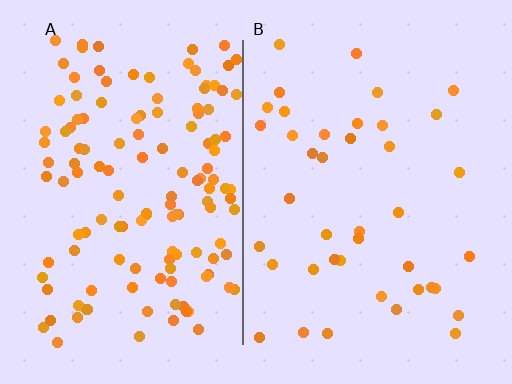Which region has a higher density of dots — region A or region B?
A (the left).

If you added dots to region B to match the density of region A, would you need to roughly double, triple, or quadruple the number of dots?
Approximately triple.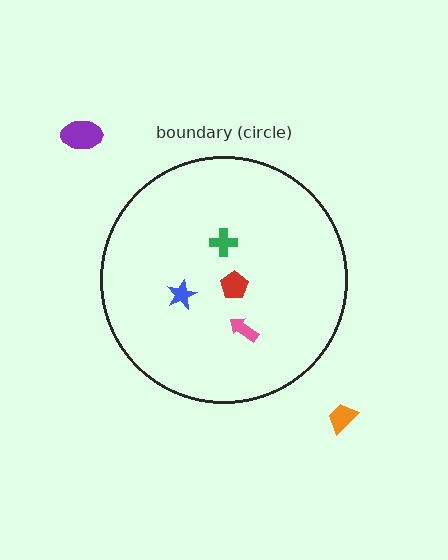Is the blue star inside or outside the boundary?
Inside.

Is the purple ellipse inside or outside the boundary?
Outside.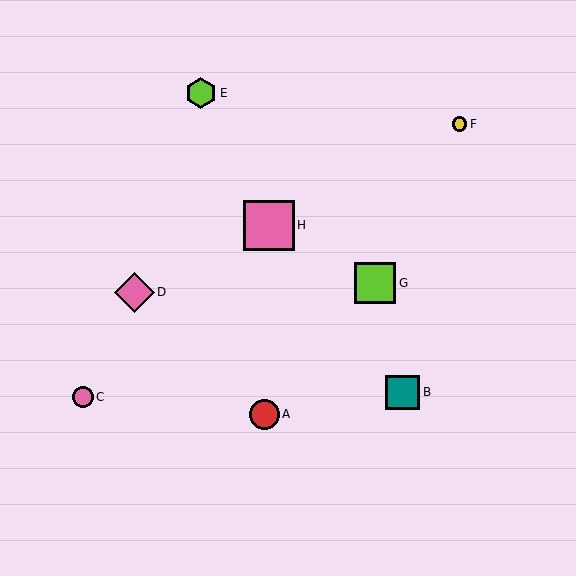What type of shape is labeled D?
Shape D is a pink diamond.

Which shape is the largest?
The pink square (labeled H) is the largest.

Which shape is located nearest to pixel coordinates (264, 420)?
The red circle (labeled A) at (264, 414) is nearest to that location.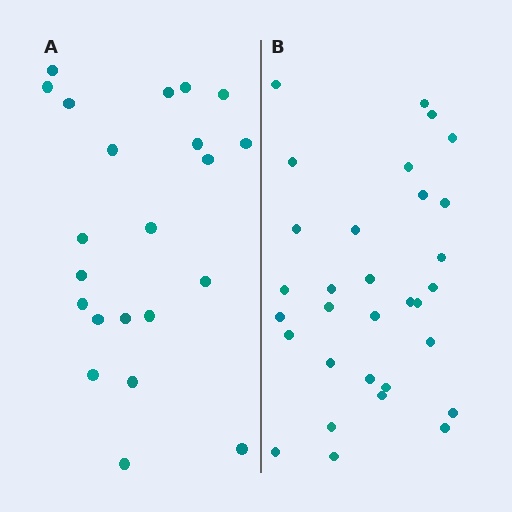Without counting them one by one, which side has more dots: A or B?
Region B (the right region) has more dots.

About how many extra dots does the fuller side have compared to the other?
Region B has roughly 8 or so more dots than region A.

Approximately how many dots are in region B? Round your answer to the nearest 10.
About 30 dots. (The exact count is 31, which rounds to 30.)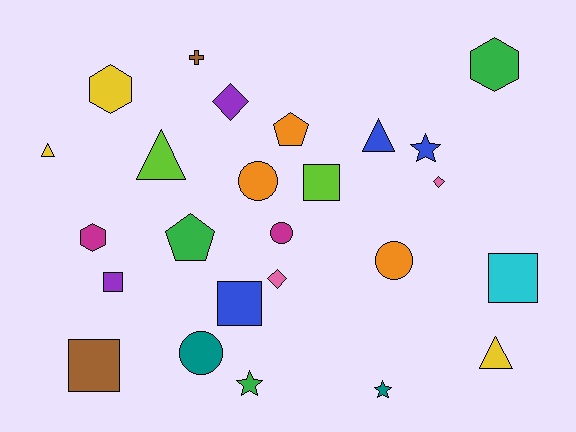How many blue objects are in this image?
There are 3 blue objects.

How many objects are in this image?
There are 25 objects.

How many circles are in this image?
There are 4 circles.